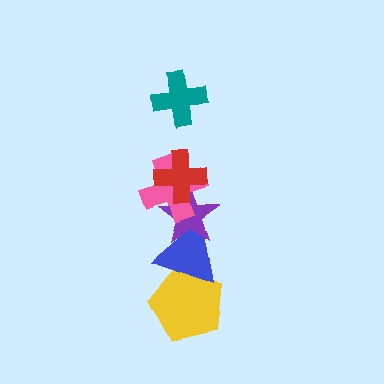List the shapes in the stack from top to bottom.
From top to bottom: the teal cross, the red cross, the pink cross, the purple star, the blue triangle, the yellow pentagon.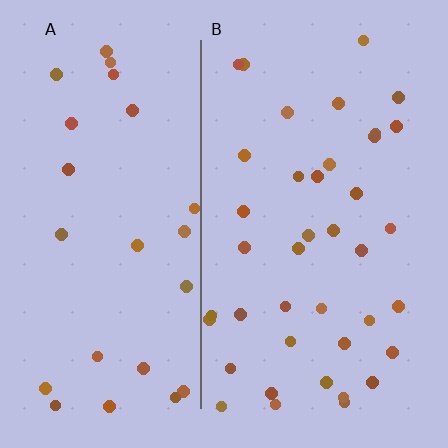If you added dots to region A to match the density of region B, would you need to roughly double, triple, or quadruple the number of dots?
Approximately double.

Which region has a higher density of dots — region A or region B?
B (the right).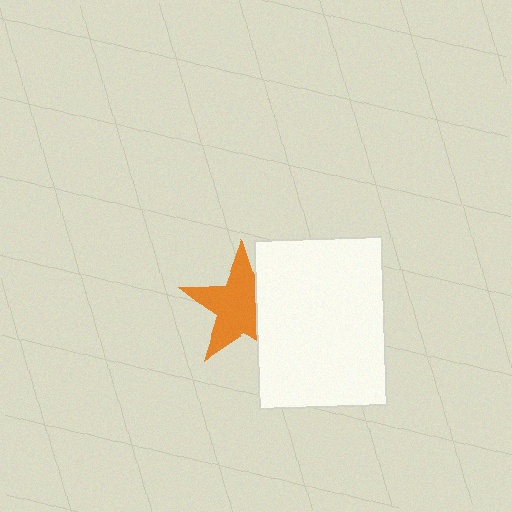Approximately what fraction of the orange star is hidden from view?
Roughly 31% of the orange star is hidden behind the white rectangle.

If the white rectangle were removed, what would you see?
You would see the complete orange star.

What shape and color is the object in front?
The object in front is a white rectangle.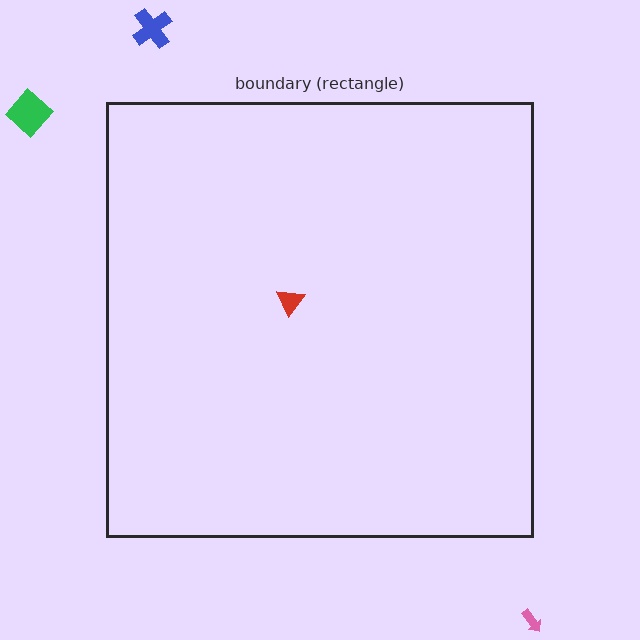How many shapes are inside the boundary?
1 inside, 3 outside.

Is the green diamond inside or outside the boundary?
Outside.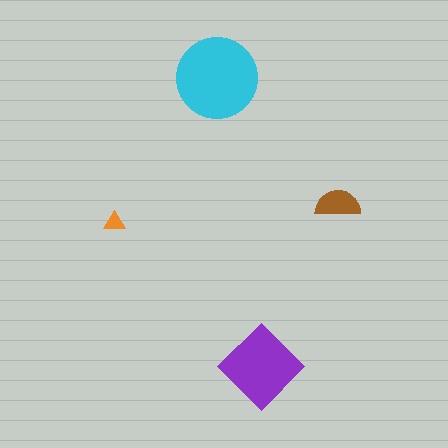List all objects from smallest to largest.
The orange triangle, the brown semicircle, the purple diamond, the cyan circle.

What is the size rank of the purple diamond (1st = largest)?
2nd.